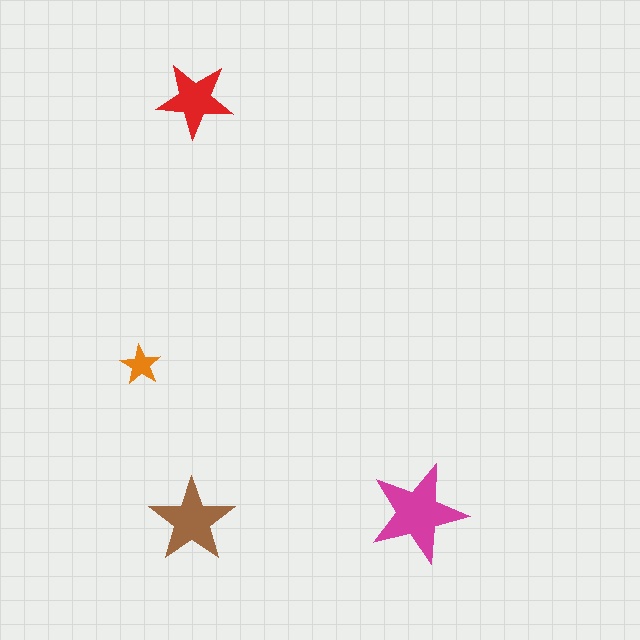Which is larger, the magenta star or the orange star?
The magenta one.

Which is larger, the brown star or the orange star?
The brown one.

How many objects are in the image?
There are 4 objects in the image.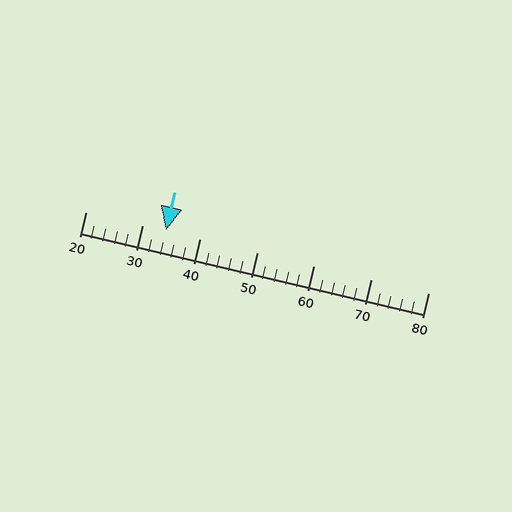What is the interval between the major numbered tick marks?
The major tick marks are spaced 10 units apart.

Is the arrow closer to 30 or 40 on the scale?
The arrow is closer to 30.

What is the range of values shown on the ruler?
The ruler shows values from 20 to 80.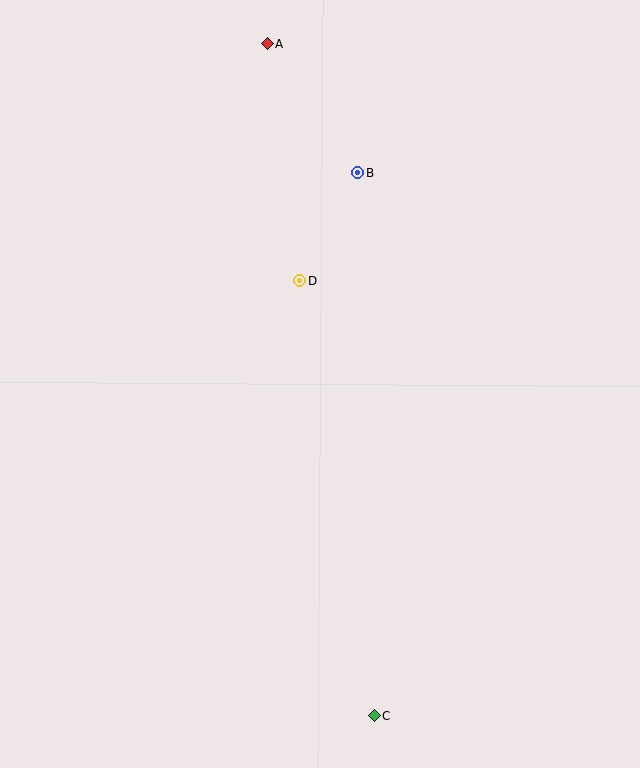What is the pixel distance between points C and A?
The distance between C and A is 681 pixels.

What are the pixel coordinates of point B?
Point B is at (358, 173).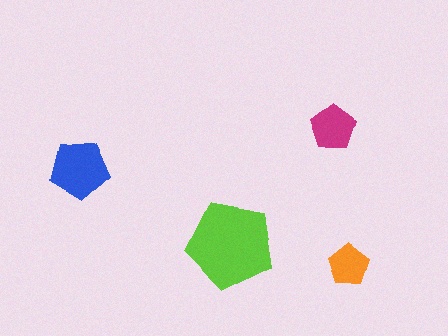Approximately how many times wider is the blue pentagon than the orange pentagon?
About 1.5 times wider.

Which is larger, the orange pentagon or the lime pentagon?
The lime one.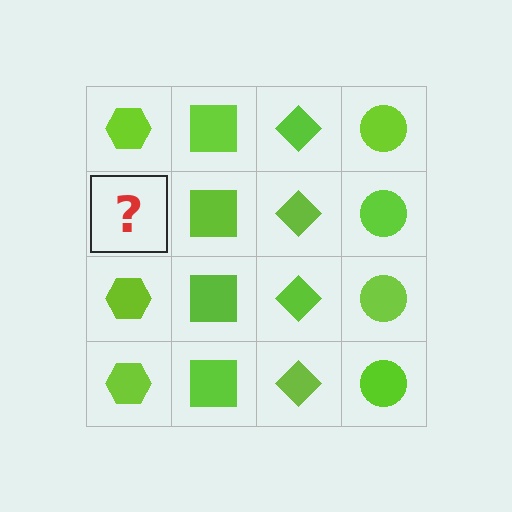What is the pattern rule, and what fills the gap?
The rule is that each column has a consistent shape. The gap should be filled with a lime hexagon.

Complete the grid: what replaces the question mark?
The question mark should be replaced with a lime hexagon.